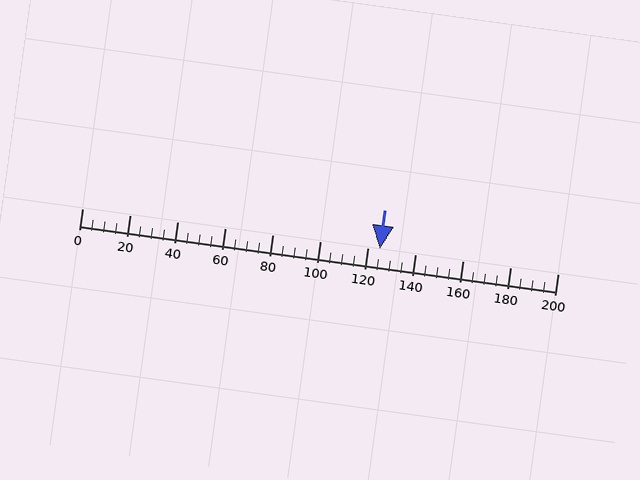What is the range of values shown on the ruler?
The ruler shows values from 0 to 200.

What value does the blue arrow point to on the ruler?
The blue arrow points to approximately 125.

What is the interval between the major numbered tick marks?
The major tick marks are spaced 20 units apart.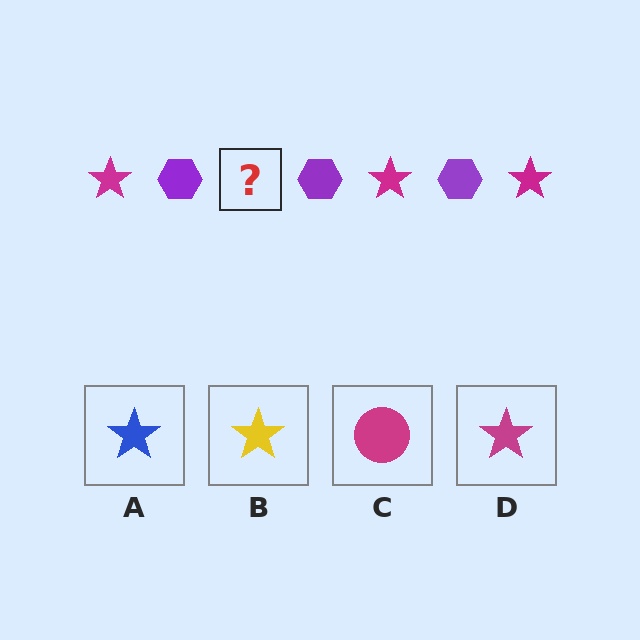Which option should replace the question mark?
Option D.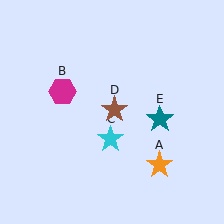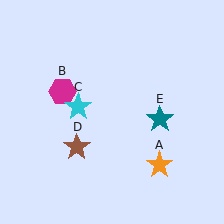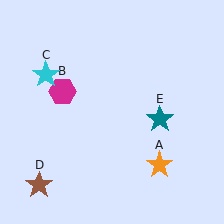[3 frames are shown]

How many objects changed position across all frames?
2 objects changed position: cyan star (object C), brown star (object D).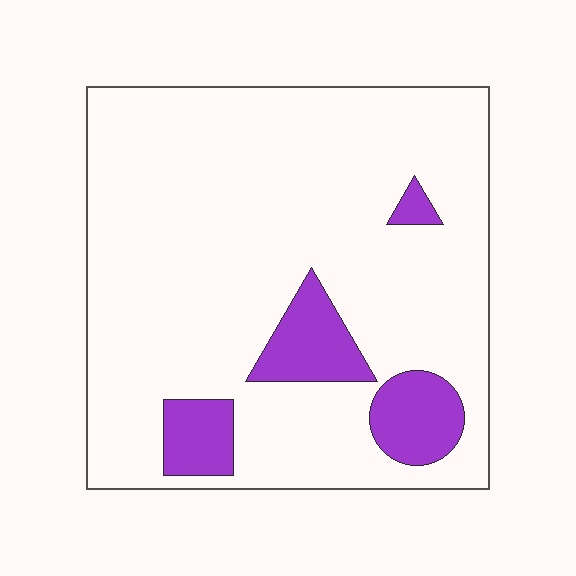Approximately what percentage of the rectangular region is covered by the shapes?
Approximately 15%.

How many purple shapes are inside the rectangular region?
4.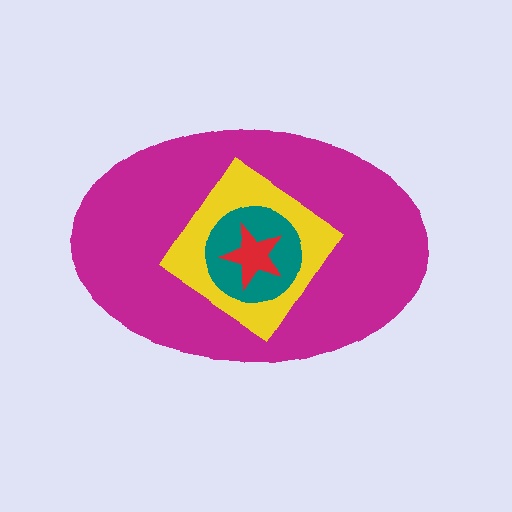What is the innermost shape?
The red star.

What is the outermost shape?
The magenta ellipse.